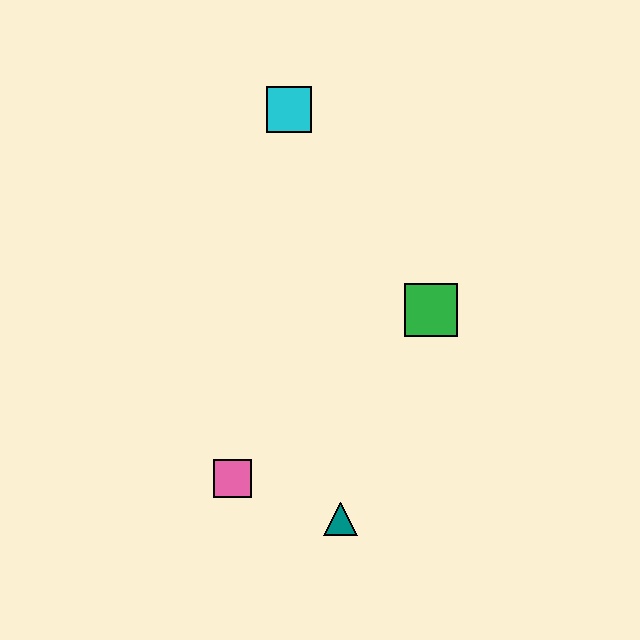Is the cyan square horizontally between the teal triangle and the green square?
No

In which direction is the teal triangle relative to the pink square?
The teal triangle is to the right of the pink square.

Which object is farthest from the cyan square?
The teal triangle is farthest from the cyan square.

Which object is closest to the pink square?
The teal triangle is closest to the pink square.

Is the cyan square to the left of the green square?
Yes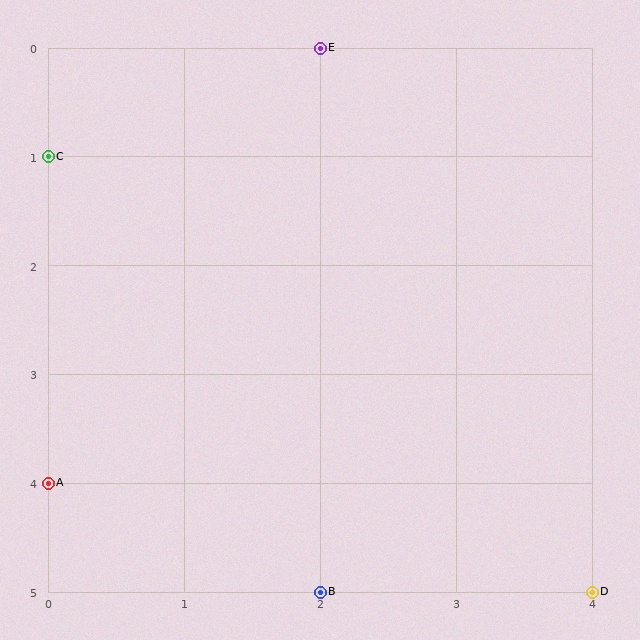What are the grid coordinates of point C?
Point C is at grid coordinates (0, 1).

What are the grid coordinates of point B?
Point B is at grid coordinates (2, 5).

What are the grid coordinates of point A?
Point A is at grid coordinates (0, 4).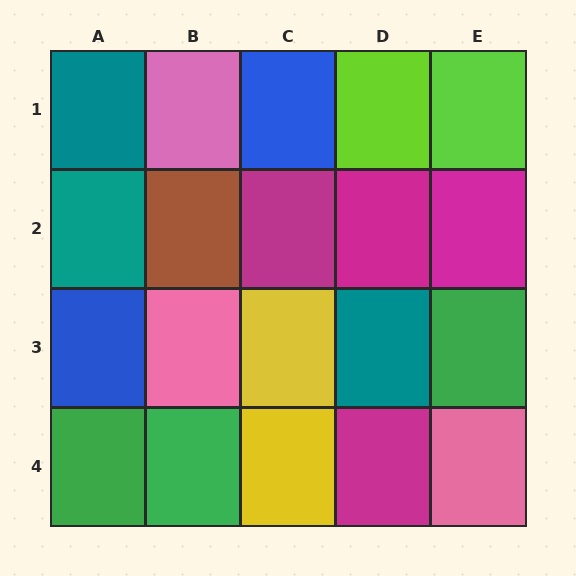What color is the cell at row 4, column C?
Yellow.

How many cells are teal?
3 cells are teal.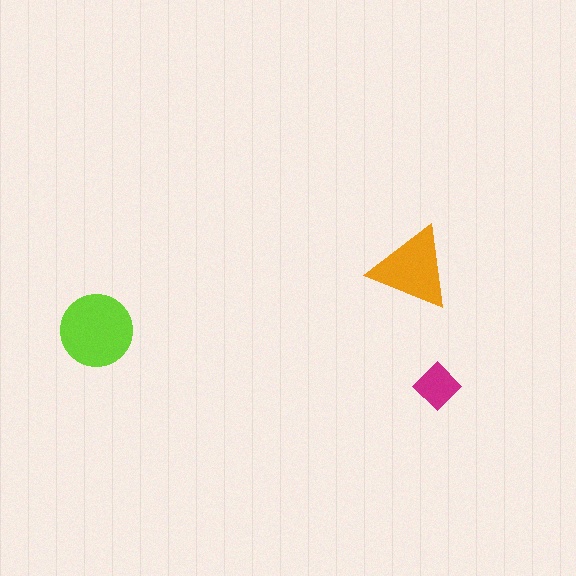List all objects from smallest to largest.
The magenta diamond, the orange triangle, the lime circle.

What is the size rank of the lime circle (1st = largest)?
1st.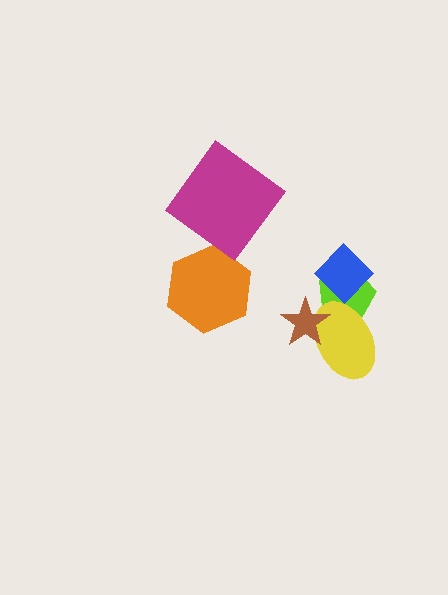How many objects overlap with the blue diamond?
1 object overlaps with the blue diamond.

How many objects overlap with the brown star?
2 objects overlap with the brown star.